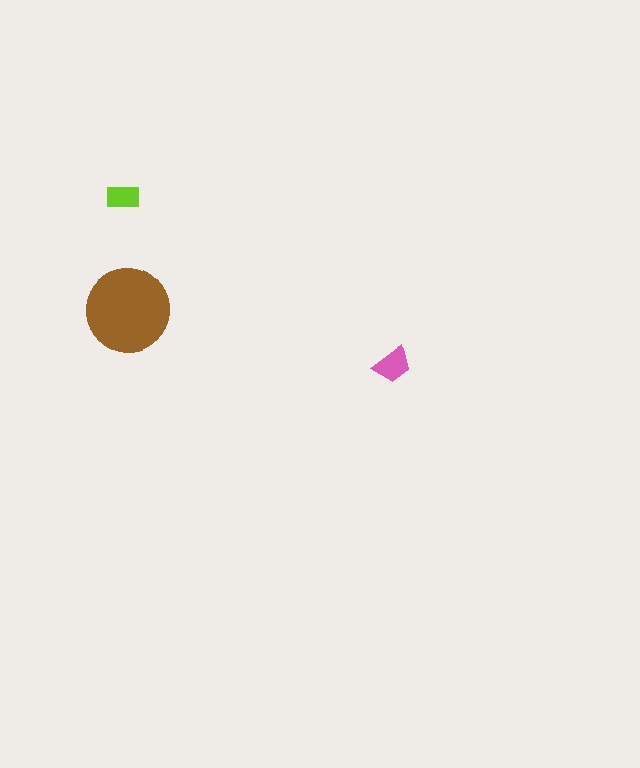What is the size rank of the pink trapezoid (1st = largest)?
2nd.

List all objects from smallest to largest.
The lime rectangle, the pink trapezoid, the brown circle.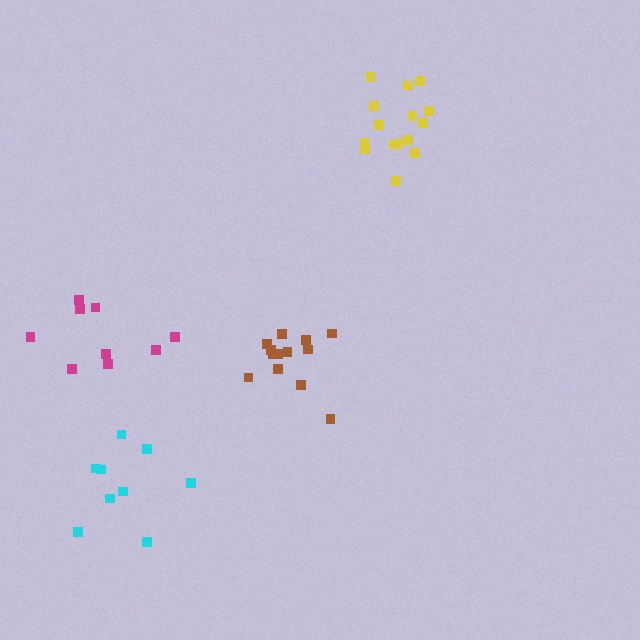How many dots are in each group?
Group 1: 15 dots, Group 2: 13 dots, Group 3: 9 dots, Group 4: 9 dots (46 total).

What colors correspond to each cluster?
The clusters are colored: yellow, brown, cyan, magenta.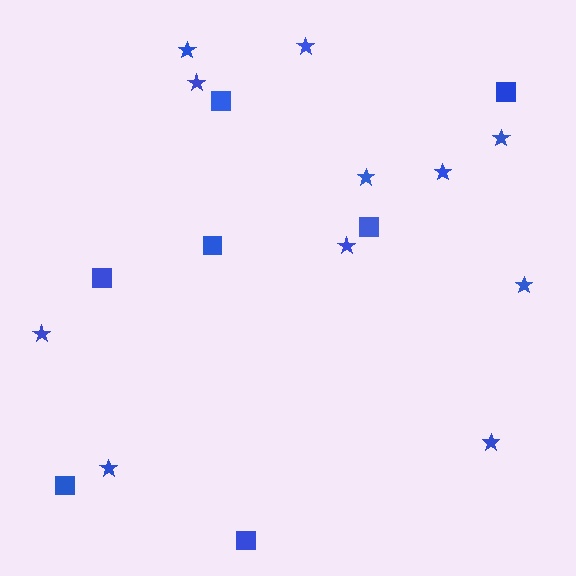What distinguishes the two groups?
There are 2 groups: one group of stars (11) and one group of squares (7).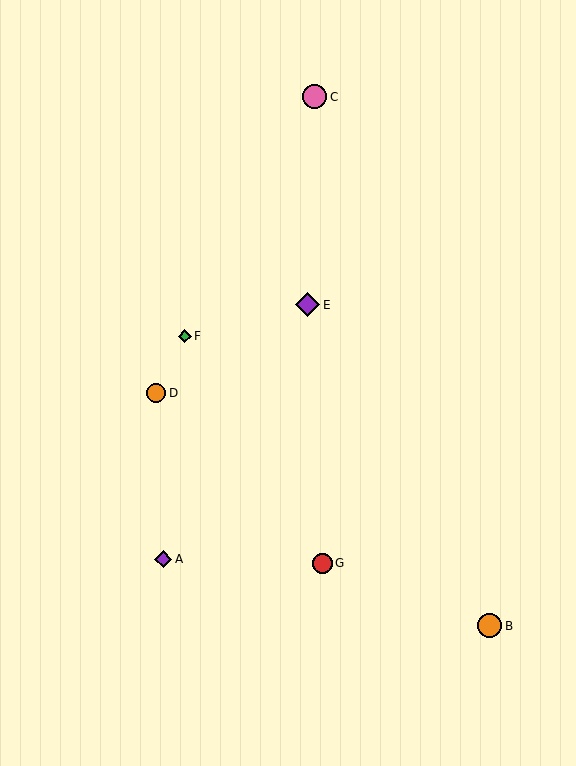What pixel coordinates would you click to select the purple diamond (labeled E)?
Click at (308, 305) to select the purple diamond E.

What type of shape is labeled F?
Shape F is a green diamond.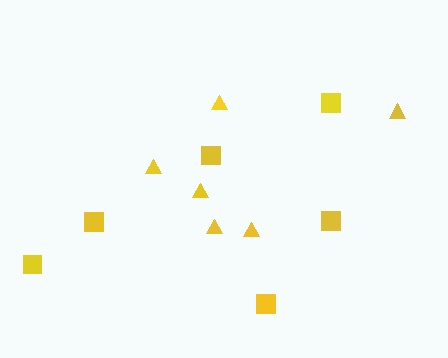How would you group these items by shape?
There are 2 groups: one group of squares (6) and one group of triangles (6).